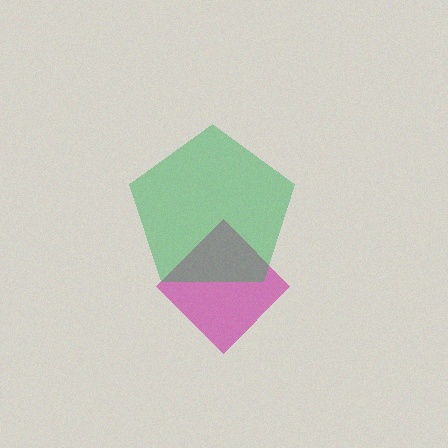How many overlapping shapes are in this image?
There are 2 overlapping shapes in the image.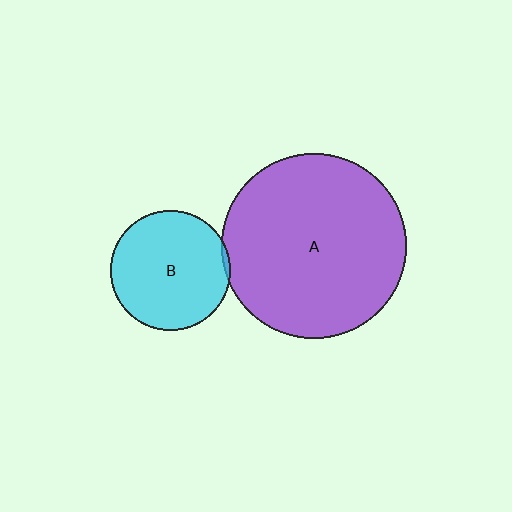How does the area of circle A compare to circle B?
Approximately 2.4 times.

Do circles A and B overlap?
Yes.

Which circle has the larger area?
Circle A (purple).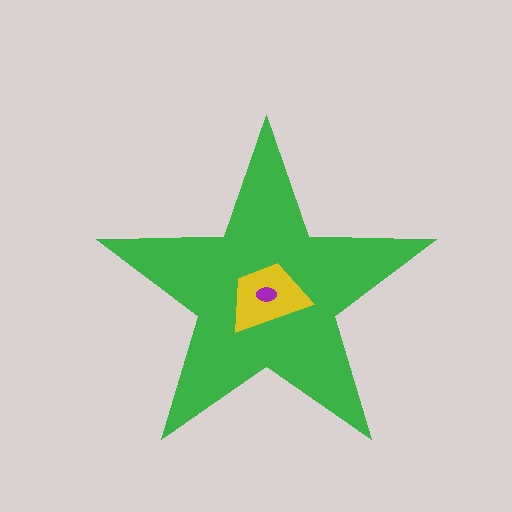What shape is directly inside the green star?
The yellow trapezoid.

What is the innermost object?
The purple ellipse.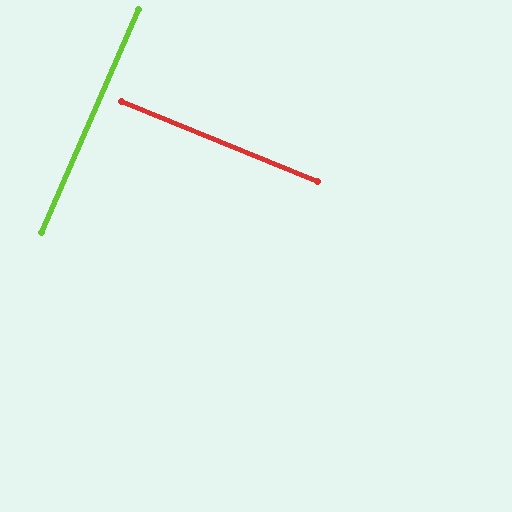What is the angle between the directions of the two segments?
Approximately 89 degrees.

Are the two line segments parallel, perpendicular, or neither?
Perpendicular — they meet at approximately 89°.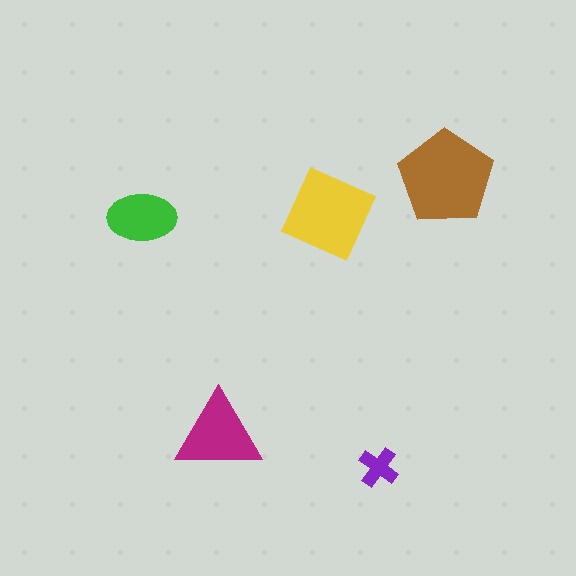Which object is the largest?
The brown pentagon.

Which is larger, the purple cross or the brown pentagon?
The brown pentagon.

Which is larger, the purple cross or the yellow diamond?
The yellow diamond.